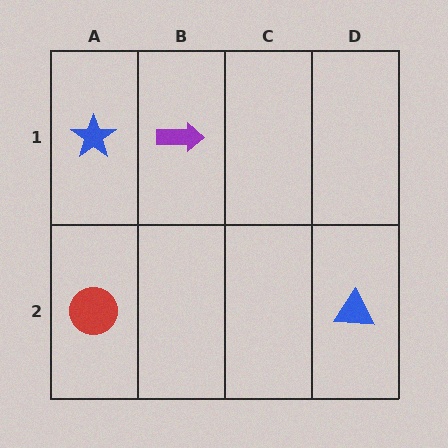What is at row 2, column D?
A blue triangle.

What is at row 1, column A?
A blue star.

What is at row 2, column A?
A red circle.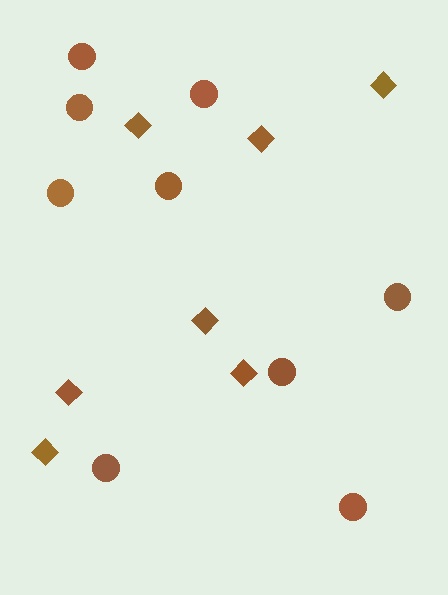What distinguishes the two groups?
There are 2 groups: one group of diamonds (7) and one group of circles (9).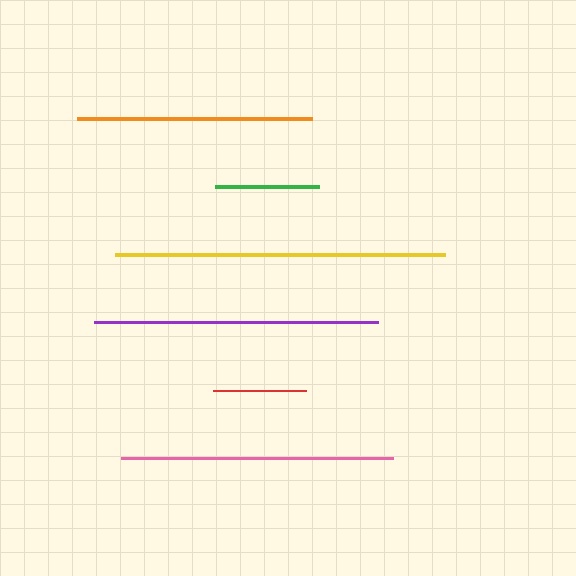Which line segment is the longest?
The yellow line is the longest at approximately 329 pixels.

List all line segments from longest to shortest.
From longest to shortest: yellow, purple, pink, orange, green, red.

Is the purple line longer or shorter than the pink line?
The purple line is longer than the pink line.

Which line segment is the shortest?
The red line is the shortest at approximately 93 pixels.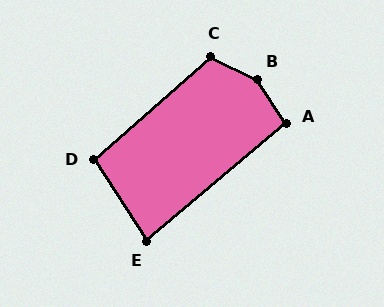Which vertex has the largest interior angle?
B, at approximately 149 degrees.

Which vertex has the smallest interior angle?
E, at approximately 83 degrees.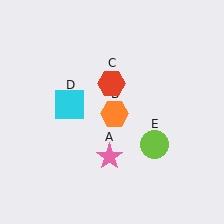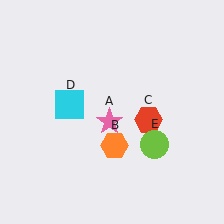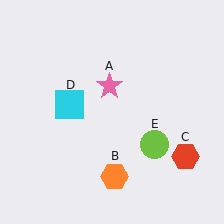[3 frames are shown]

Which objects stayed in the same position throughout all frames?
Cyan square (object D) and lime circle (object E) remained stationary.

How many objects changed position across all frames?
3 objects changed position: pink star (object A), orange hexagon (object B), red hexagon (object C).